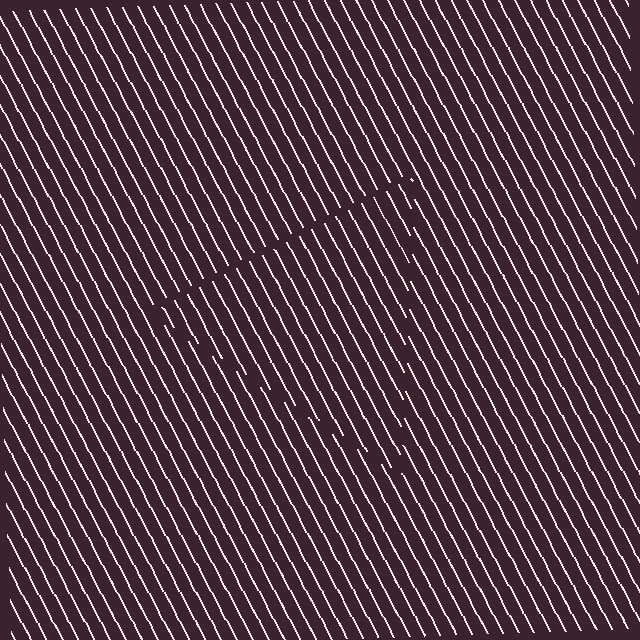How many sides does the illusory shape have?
3 sides — the line-ends trace a triangle.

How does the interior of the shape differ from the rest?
The interior of the shape contains the same grating, shifted by half a period — the contour is defined by the phase discontinuity where line-ends from the inner and outer gratings abut.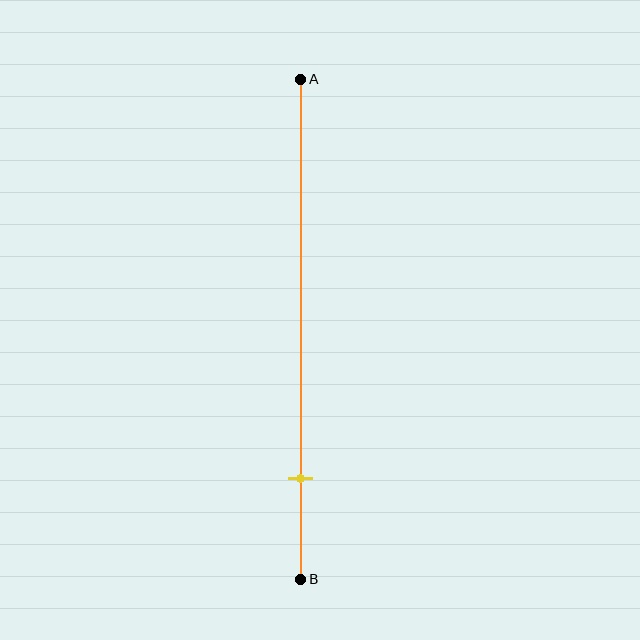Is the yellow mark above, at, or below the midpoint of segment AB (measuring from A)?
The yellow mark is below the midpoint of segment AB.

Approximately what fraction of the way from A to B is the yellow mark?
The yellow mark is approximately 80% of the way from A to B.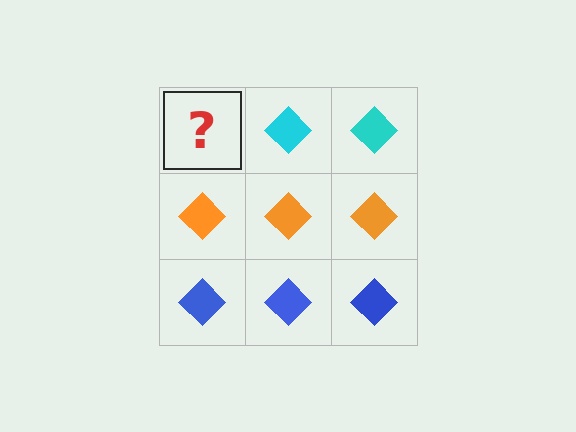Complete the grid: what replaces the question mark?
The question mark should be replaced with a cyan diamond.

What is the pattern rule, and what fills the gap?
The rule is that each row has a consistent color. The gap should be filled with a cyan diamond.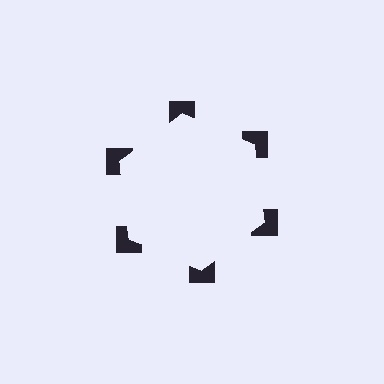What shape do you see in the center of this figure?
An illusory hexagon — its edges are inferred from the aligned wedge cuts in the notched squares, not physically drawn.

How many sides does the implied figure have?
6 sides.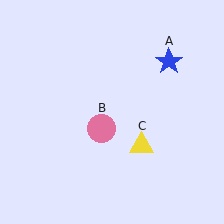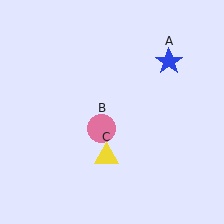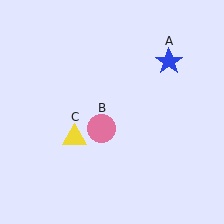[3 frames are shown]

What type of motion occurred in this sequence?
The yellow triangle (object C) rotated clockwise around the center of the scene.